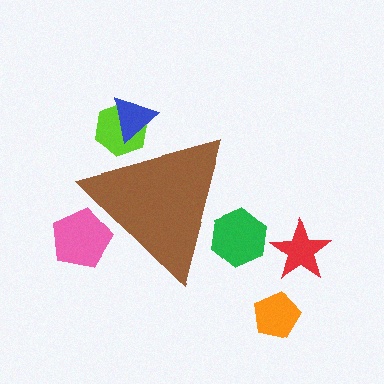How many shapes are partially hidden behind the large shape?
4 shapes are partially hidden.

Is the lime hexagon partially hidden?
Yes, the lime hexagon is partially hidden behind the brown triangle.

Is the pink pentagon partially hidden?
Yes, the pink pentagon is partially hidden behind the brown triangle.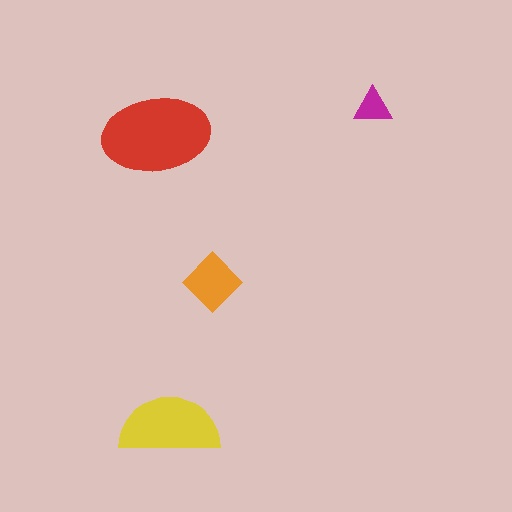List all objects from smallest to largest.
The magenta triangle, the orange diamond, the yellow semicircle, the red ellipse.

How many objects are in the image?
There are 4 objects in the image.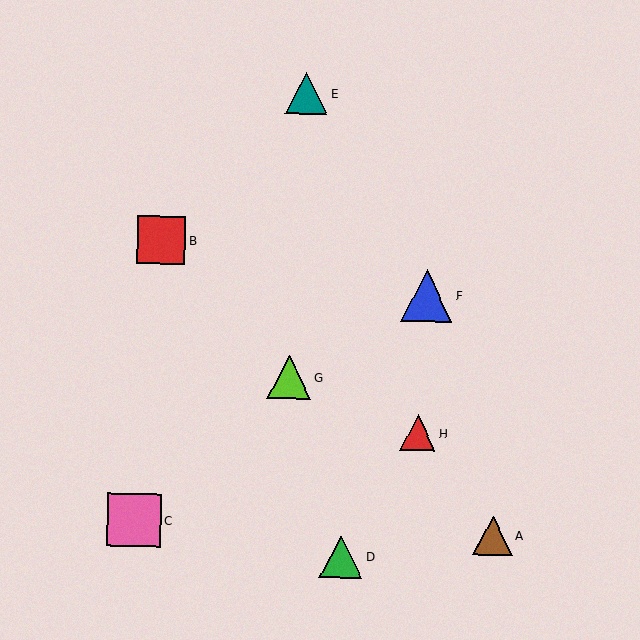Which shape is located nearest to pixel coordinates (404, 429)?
The red triangle (labeled H) at (418, 433) is nearest to that location.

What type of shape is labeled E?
Shape E is a teal triangle.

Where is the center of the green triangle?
The center of the green triangle is at (341, 557).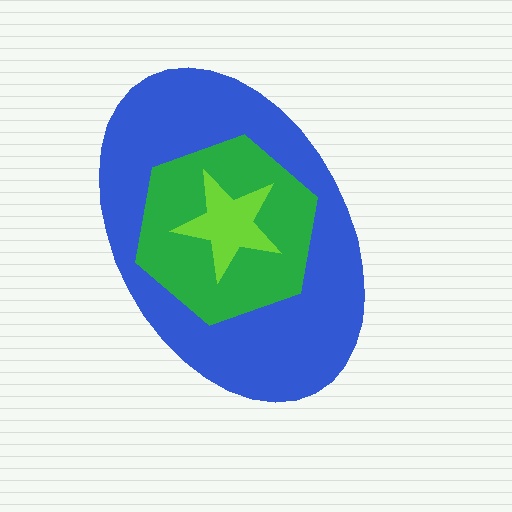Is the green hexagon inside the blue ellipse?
Yes.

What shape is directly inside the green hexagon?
The lime star.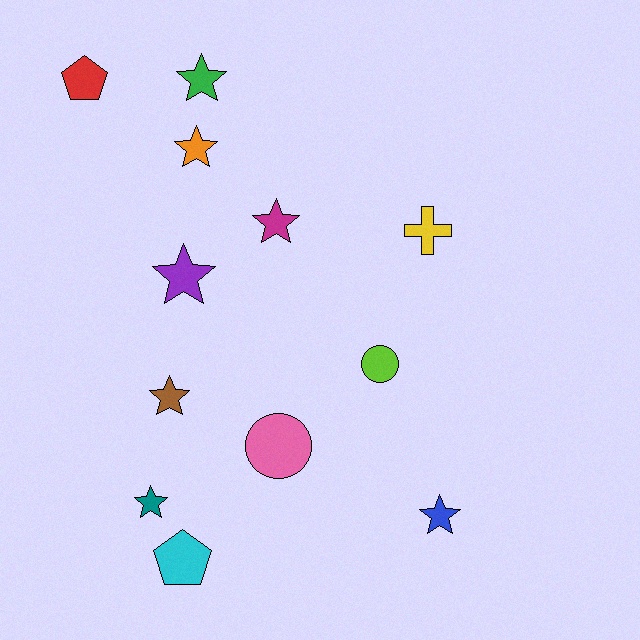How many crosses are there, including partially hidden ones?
There is 1 cross.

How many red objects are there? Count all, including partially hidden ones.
There is 1 red object.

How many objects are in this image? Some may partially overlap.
There are 12 objects.